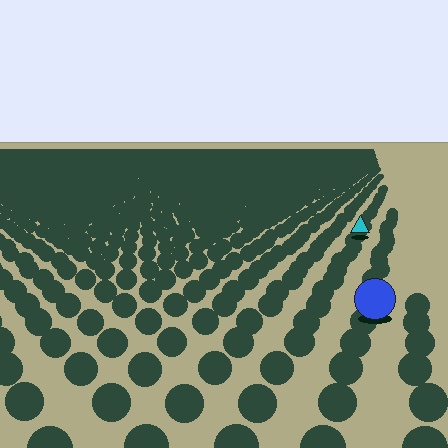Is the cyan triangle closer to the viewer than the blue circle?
No. The blue circle is closer — you can tell from the texture gradient: the ground texture is coarser near it.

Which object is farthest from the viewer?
The cyan triangle is farthest from the viewer. It appears smaller and the ground texture around it is denser.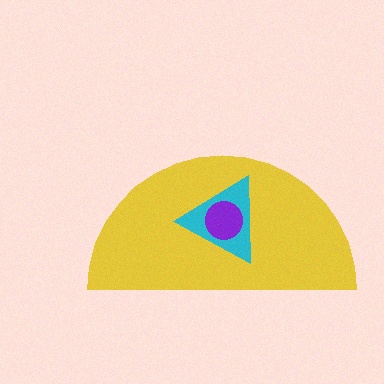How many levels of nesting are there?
3.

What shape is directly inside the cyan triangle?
The purple circle.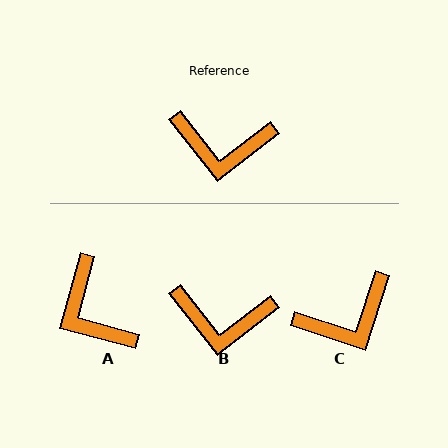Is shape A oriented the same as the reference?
No, it is off by about 53 degrees.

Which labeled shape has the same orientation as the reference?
B.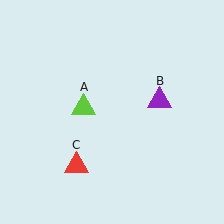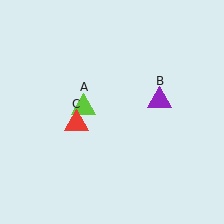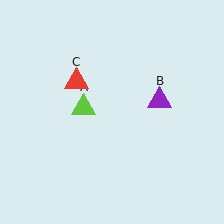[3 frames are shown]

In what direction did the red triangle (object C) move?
The red triangle (object C) moved up.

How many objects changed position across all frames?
1 object changed position: red triangle (object C).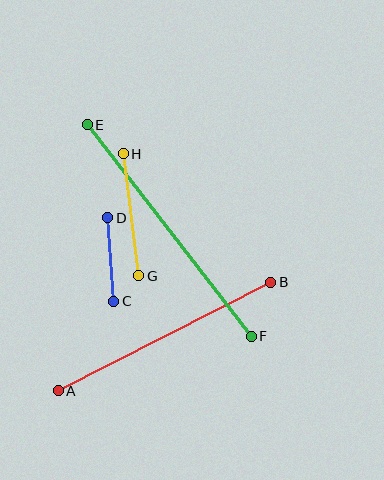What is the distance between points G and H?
The distance is approximately 123 pixels.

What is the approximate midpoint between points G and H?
The midpoint is at approximately (131, 215) pixels.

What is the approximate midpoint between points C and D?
The midpoint is at approximately (111, 260) pixels.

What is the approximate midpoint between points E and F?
The midpoint is at approximately (169, 230) pixels.